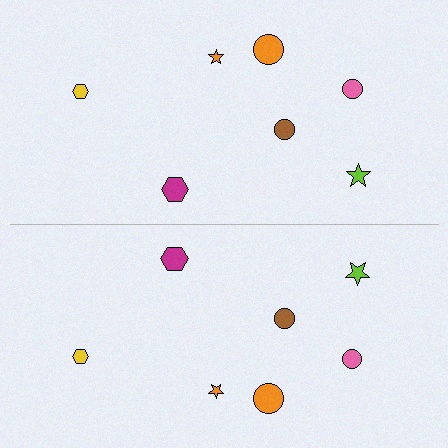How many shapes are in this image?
There are 14 shapes in this image.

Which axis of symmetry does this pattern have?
The pattern has a horizontal axis of symmetry running through the center of the image.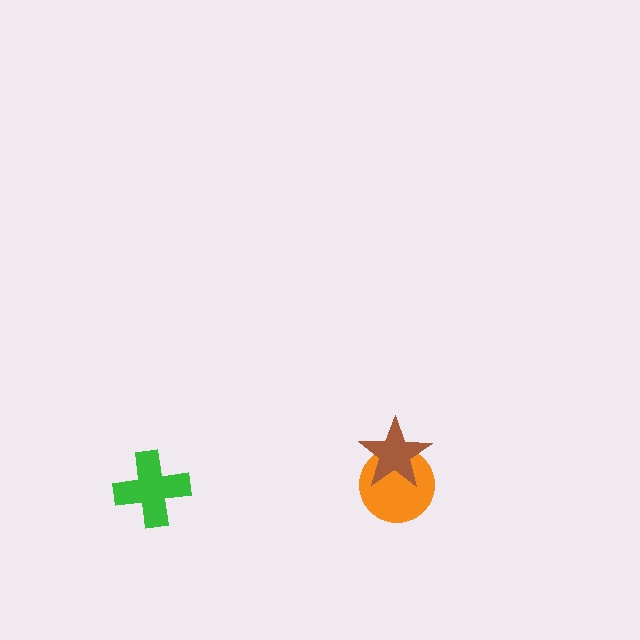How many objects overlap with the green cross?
0 objects overlap with the green cross.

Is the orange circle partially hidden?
Yes, it is partially covered by another shape.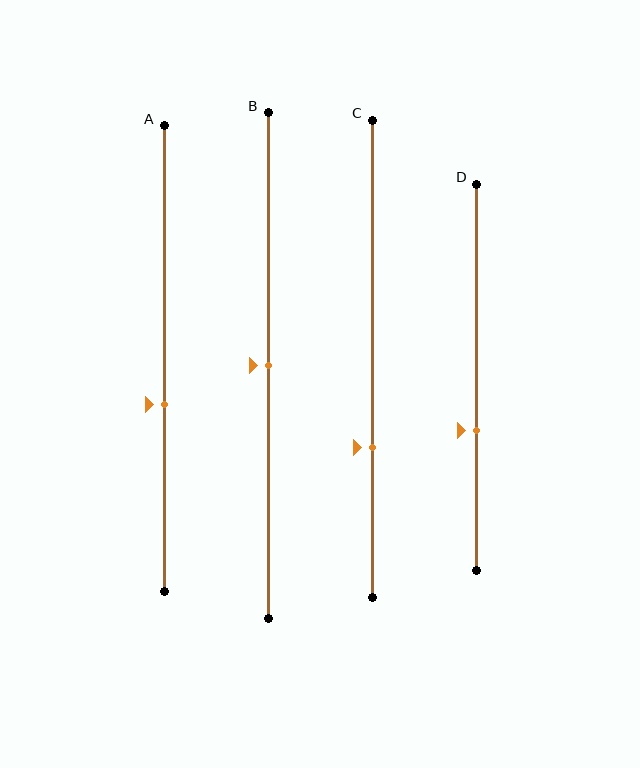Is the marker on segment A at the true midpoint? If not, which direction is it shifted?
No, the marker on segment A is shifted downward by about 10% of the segment length.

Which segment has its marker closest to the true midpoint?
Segment B has its marker closest to the true midpoint.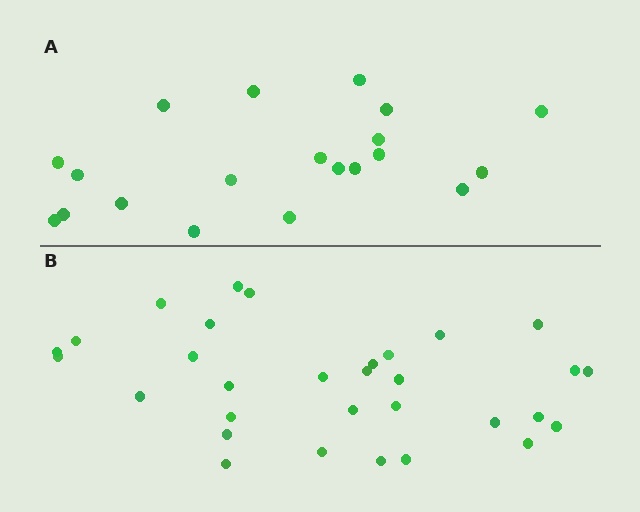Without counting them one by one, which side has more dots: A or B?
Region B (the bottom region) has more dots.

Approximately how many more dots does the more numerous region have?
Region B has roughly 12 or so more dots than region A.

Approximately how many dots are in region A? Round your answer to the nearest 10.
About 20 dots.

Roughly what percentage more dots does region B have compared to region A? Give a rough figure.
About 55% more.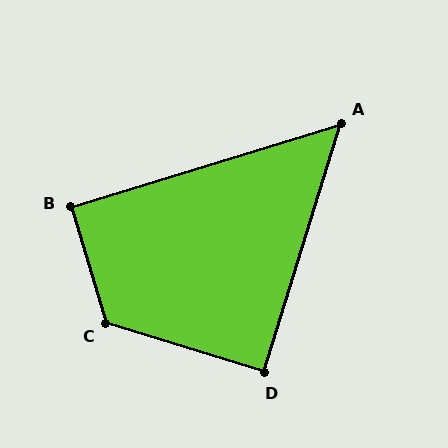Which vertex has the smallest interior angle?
A, at approximately 56 degrees.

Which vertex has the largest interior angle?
C, at approximately 124 degrees.